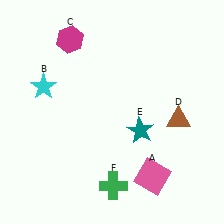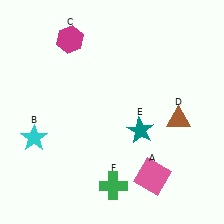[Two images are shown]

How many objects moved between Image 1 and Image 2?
1 object moved between the two images.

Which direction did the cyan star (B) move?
The cyan star (B) moved down.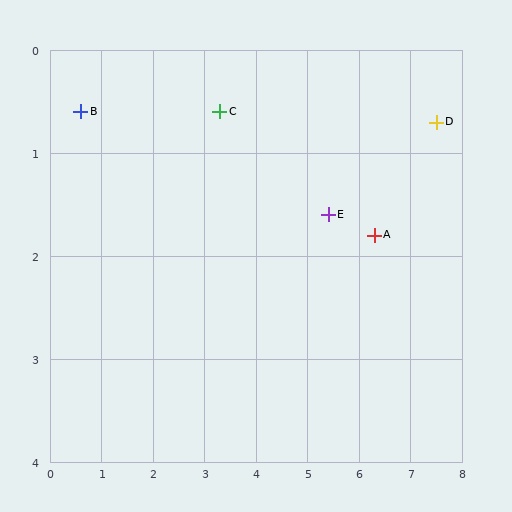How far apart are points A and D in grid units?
Points A and D are about 1.6 grid units apart.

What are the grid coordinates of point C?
Point C is at approximately (3.3, 0.6).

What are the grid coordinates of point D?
Point D is at approximately (7.5, 0.7).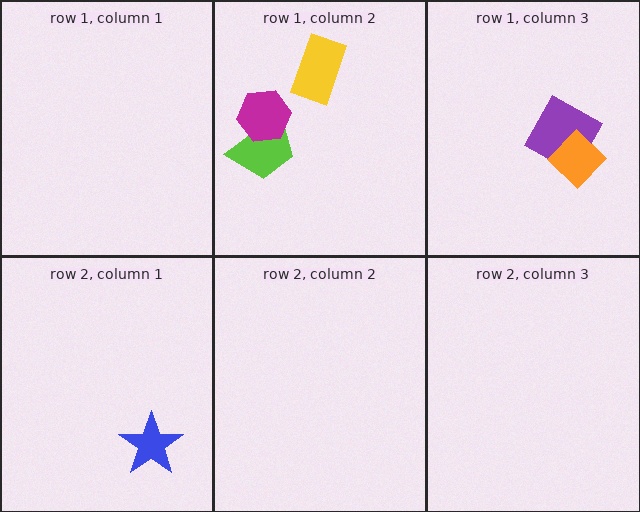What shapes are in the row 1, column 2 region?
The lime trapezoid, the yellow rectangle, the magenta hexagon.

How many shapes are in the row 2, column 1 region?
1.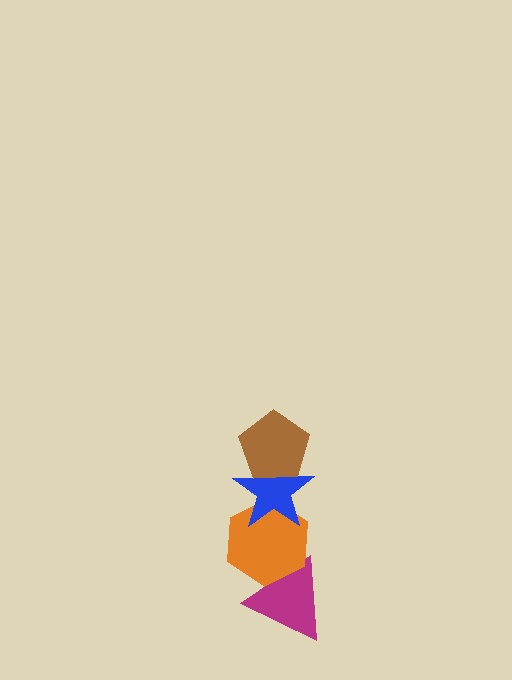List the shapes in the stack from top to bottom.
From top to bottom: the brown pentagon, the blue star, the orange hexagon, the magenta triangle.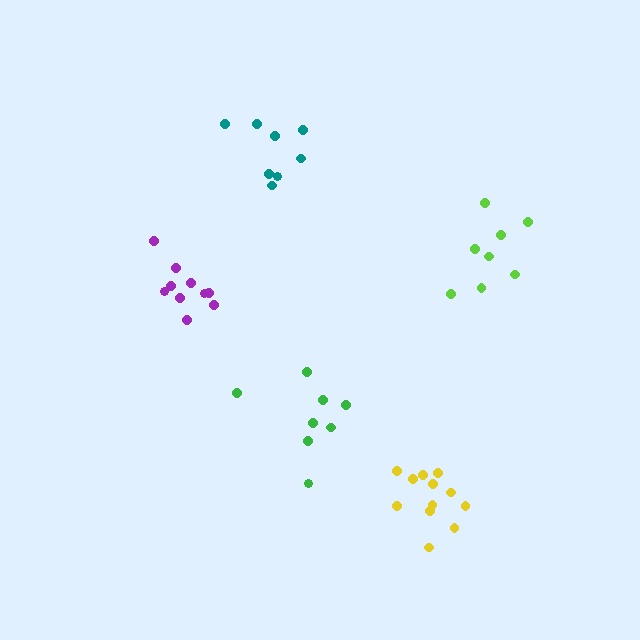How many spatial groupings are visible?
There are 5 spatial groupings.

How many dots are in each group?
Group 1: 10 dots, Group 2: 12 dots, Group 3: 8 dots, Group 4: 8 dots, Group 5: 8 dots (46 total).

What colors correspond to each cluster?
The clusters are colored: purple, yellow, green, teal, lime.